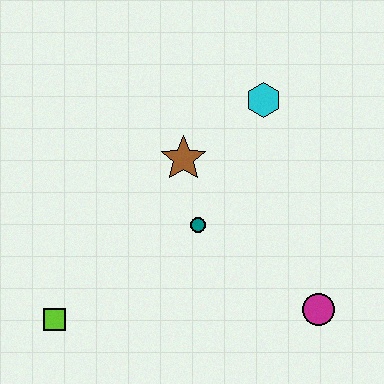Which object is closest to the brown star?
The teal circle is closest to the brown star.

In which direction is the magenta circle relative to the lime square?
The magenta circle is to the right of the lime square.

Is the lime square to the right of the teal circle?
No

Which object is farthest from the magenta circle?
The lime square is farthest from the magenta circle.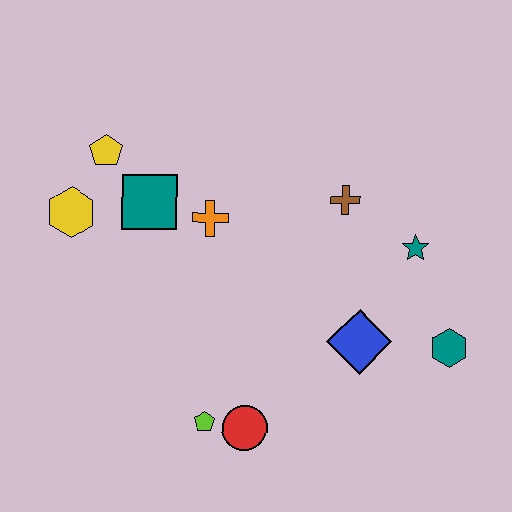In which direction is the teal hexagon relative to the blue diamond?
The teal hexagon is to the right of the blue diamond.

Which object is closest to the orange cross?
The teal square is closest to the orange cross.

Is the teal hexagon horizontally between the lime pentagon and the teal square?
No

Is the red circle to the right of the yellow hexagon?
Yes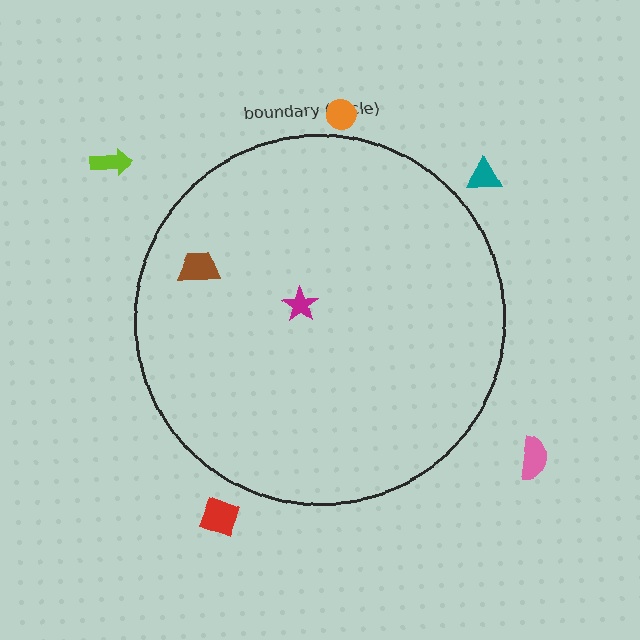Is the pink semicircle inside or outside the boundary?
Outside.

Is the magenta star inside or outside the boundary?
Inside.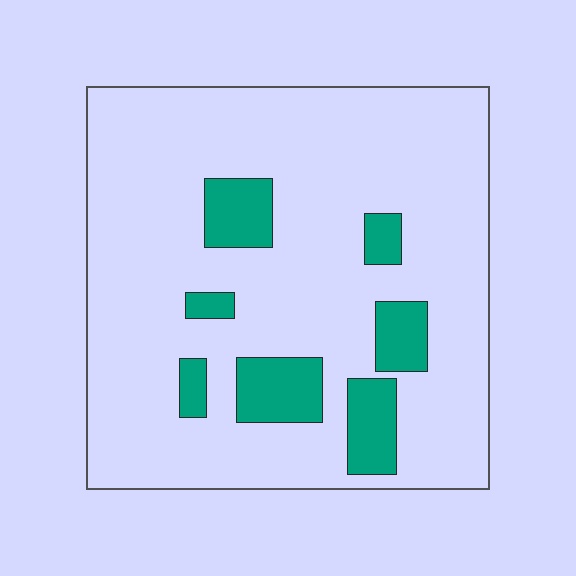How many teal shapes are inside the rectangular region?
7.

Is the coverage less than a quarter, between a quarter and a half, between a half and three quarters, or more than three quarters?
Less than a quarter.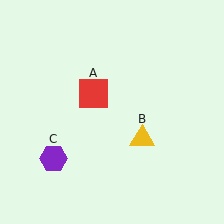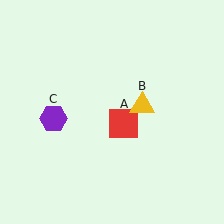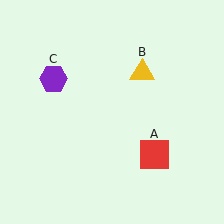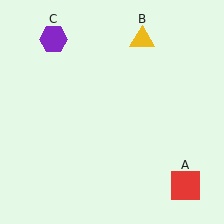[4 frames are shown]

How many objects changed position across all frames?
3 objects changed position: red square (object A), yellow triangle (object B), purple hexagon (object C).